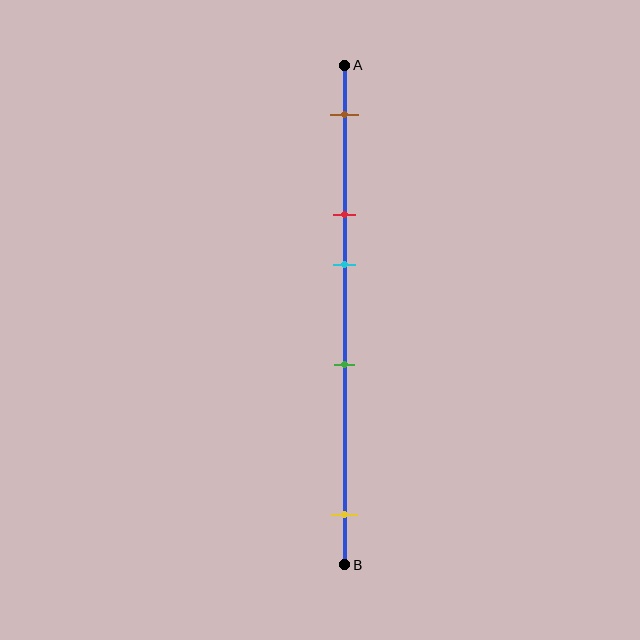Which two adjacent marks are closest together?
The red and cyan marks are the closest adjacent pair.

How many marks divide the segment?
There are 5 marks dividing the segment.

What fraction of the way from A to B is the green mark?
The green mark is approximately 60% (0.6) of the way from A to B.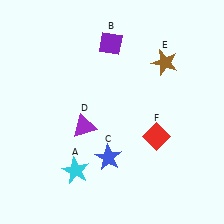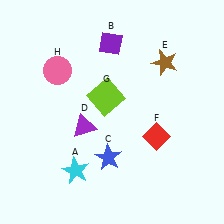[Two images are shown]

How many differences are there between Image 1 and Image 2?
There are 2 differences between the two images.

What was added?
A lime square (G), a pink circle (H) were added in Image 2.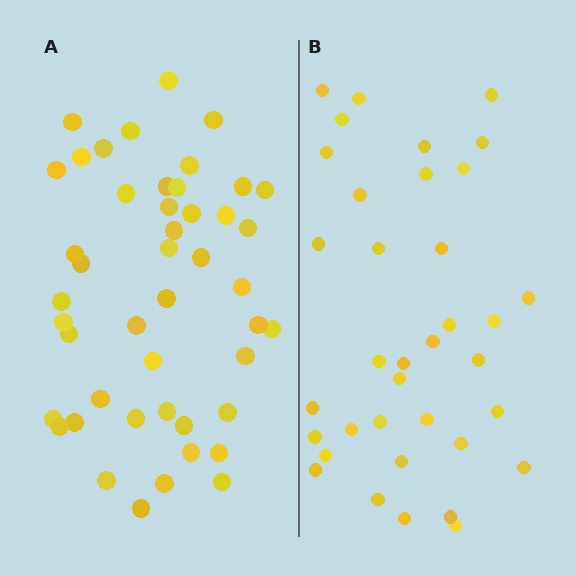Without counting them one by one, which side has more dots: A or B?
Region A (the left region) has more dots.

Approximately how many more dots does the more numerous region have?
Region A has roughly 10 or so more dots than region B.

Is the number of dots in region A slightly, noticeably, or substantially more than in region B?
Region A has noticeably more, but not dramatically so. The ratio is roughly 1.3 to 1.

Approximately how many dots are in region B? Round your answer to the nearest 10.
About 40 dots. (The exact count is 36, which rounds to 40.)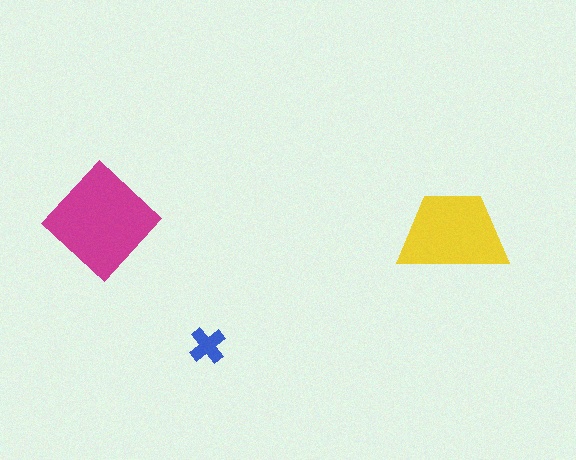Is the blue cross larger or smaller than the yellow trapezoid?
Smaller.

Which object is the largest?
The magenta diamond.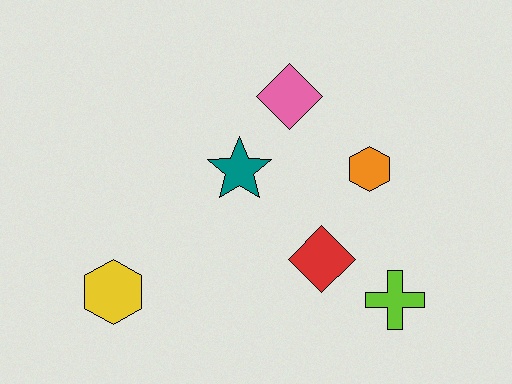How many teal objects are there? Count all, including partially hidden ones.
There is 1 teal object.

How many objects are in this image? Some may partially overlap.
There are 6 objects.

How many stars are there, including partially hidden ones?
There is 1 star.